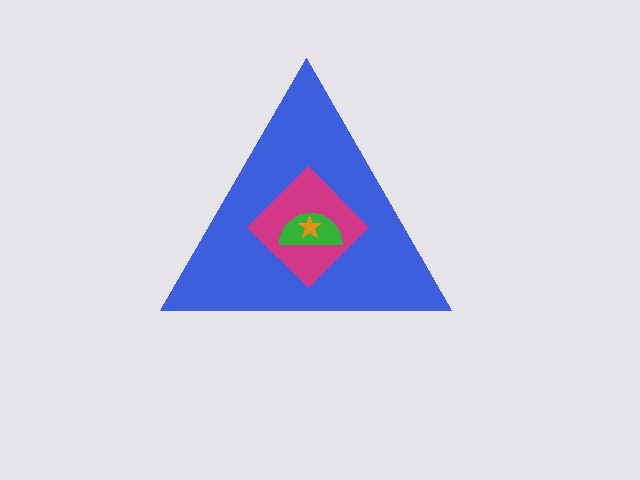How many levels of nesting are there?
4.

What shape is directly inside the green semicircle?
The orange star.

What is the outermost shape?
The blue triangle.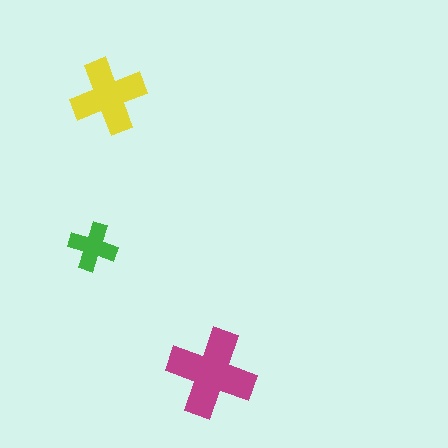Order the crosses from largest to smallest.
the magenta one, the yellow one, the green one.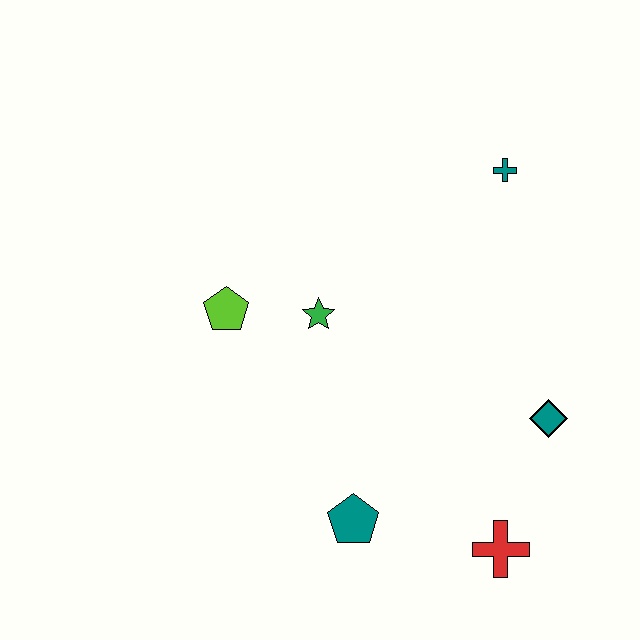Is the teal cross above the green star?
Yes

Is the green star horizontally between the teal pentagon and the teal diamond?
No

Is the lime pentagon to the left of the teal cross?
Yes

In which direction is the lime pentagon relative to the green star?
The lime pentagon is to the left of the green star.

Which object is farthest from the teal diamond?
The lime pentagon is farthest from the teal diamond.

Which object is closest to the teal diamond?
The red cross is closest to the teal diamond.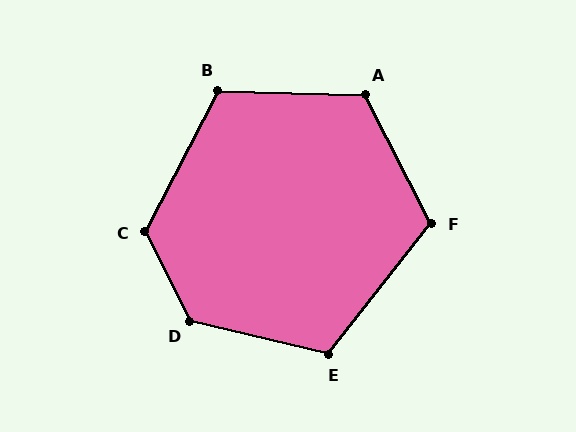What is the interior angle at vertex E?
Approximately 115 degrees (obtuse).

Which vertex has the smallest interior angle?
F, at approximately 114 degrees.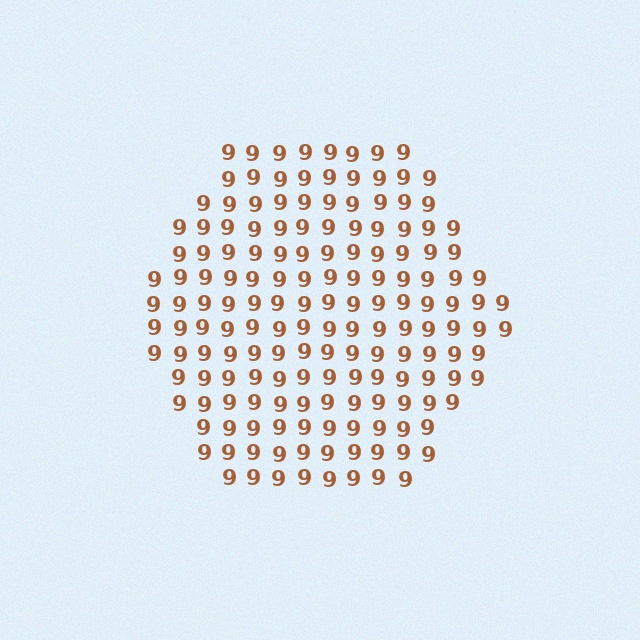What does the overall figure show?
The overall figure shows a hexagon.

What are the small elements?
The small elements are digit 9's.